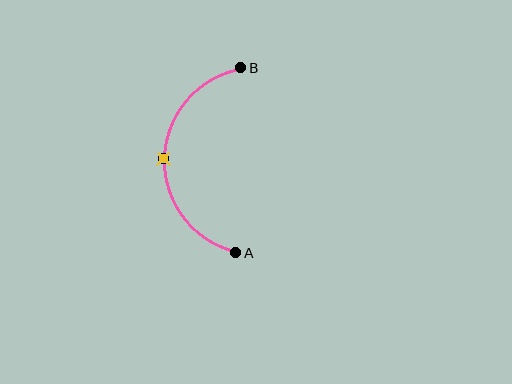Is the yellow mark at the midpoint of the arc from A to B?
Yes. The yellow mark lies on the arc at equal arc-length from both A and B — it is the arc midpoint.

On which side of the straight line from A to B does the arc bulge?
The arc bulges to the left of the straight line connecting A and B.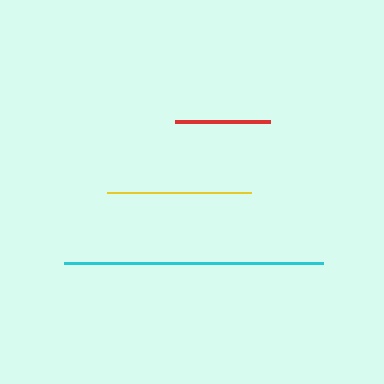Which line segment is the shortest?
The red line is the shortest at approximately 95 pixels.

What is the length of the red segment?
The red segment is approximately 95 pixels long.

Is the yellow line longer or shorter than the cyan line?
The cyan line is longer than the yellow line.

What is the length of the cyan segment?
The cyan segment is approximately 259 pixels long.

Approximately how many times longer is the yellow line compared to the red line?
The yellow line is approximately 1.5 times the length of the red line.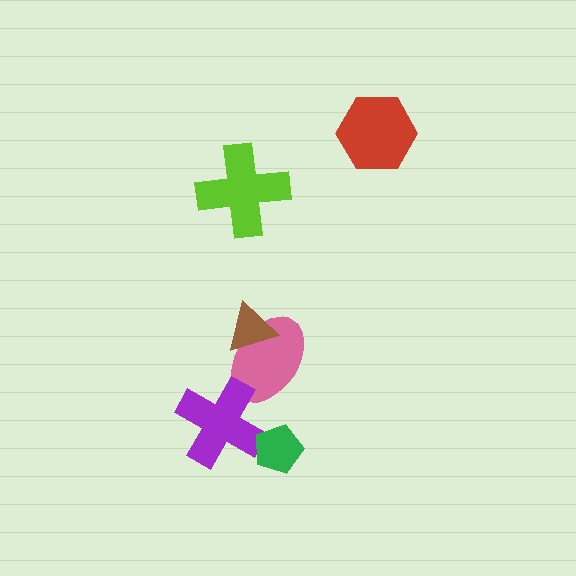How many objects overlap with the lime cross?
0 objects overlap with the lime cross.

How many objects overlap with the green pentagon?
1 object overlaps with the green pentagon.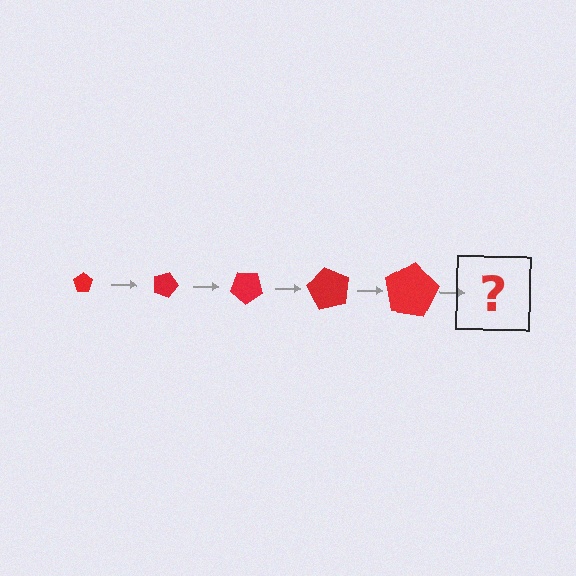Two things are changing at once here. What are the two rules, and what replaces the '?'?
The two rules are that the pentagon grows larger each step and it rotates 20 degrees each step. The '?' should be a pentagon, larger than the previous one and rotated 100 degrees from the start.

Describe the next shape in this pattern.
It should be a pentagon, larger than the previous one and rotated 100 degrees from the start.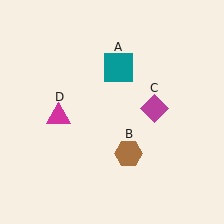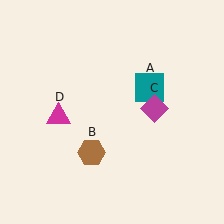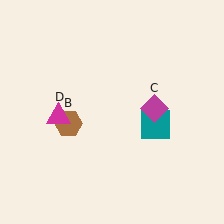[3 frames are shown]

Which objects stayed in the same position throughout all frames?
Magenta diamond (object C) and magenta triangle (object D) remained stationary.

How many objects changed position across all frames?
2 objects changed position: teal square (object A), brown hexagon (object B).